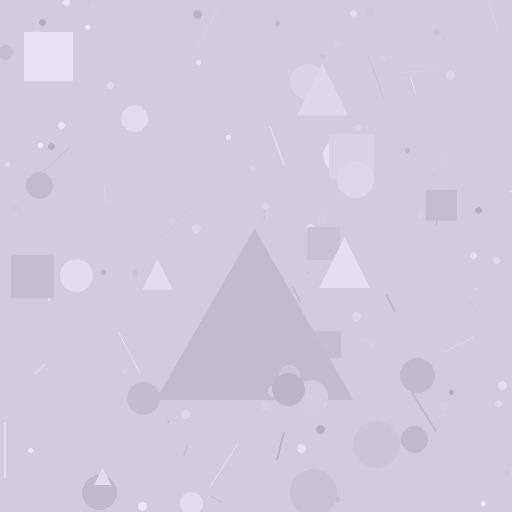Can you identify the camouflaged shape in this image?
The camouflaged shape is a triangle.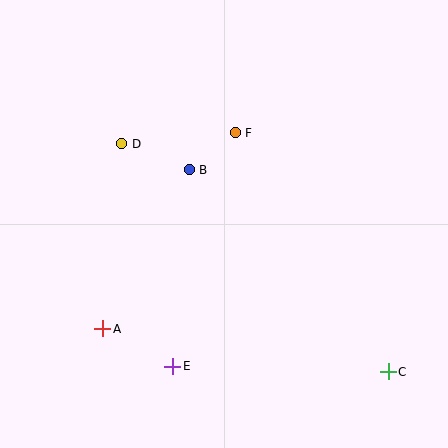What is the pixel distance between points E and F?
The distance between E and F is 242 pixels.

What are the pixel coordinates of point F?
Point F is at (235, 133).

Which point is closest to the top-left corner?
Point D is closest to the top-left corner.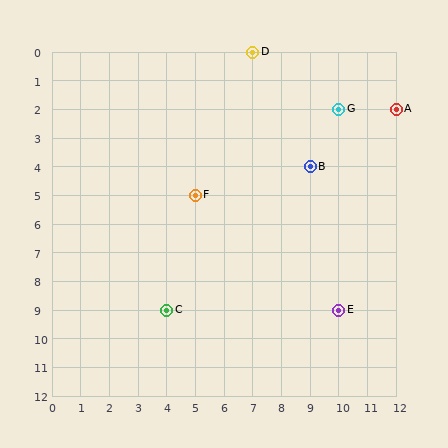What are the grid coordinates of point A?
Point A is at grid coordinates (12, 2).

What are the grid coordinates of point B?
Point B is at grid coordinates (9, 4).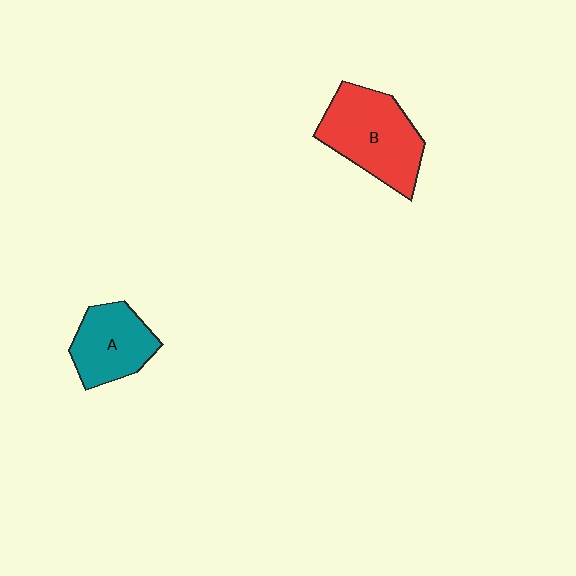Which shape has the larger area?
Shape B (red).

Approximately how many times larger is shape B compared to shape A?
Approximately 1.4 times.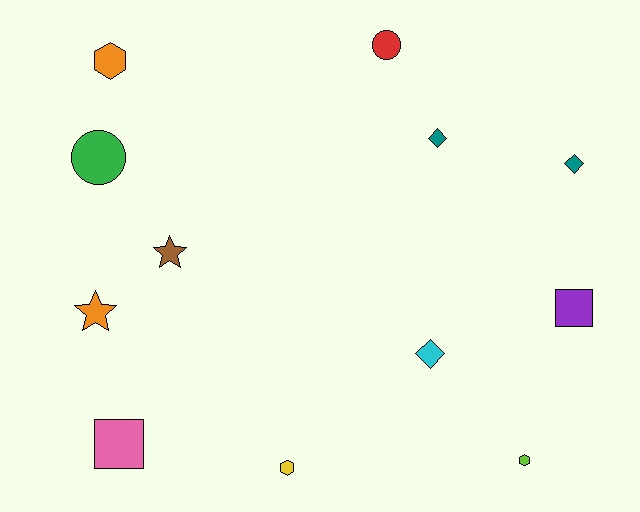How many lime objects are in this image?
There is 1 lime object.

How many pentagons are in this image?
There are no pentagons.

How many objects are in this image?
There are 12 objects.